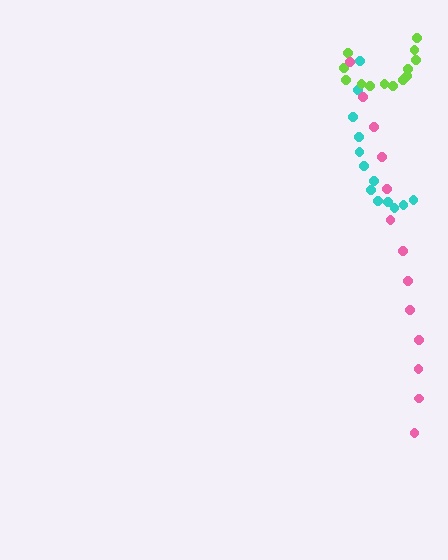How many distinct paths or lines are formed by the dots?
There are 3 distinct paths.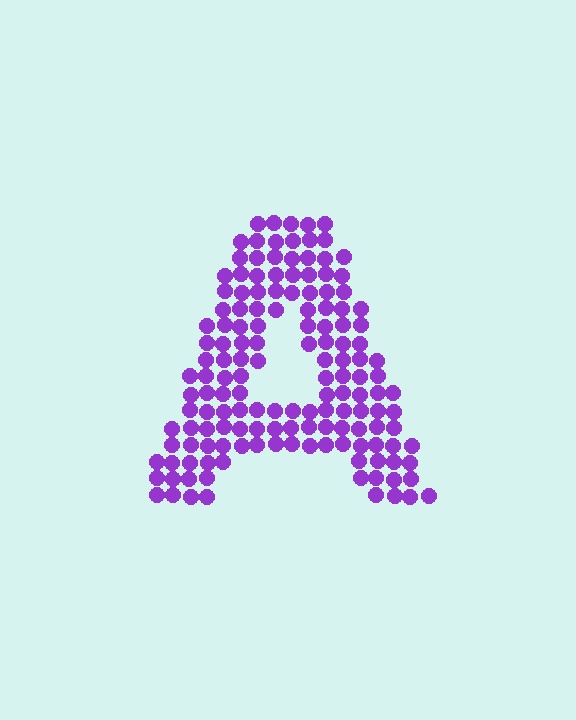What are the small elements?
The small elements are circles.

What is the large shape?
The large shape is the letter A.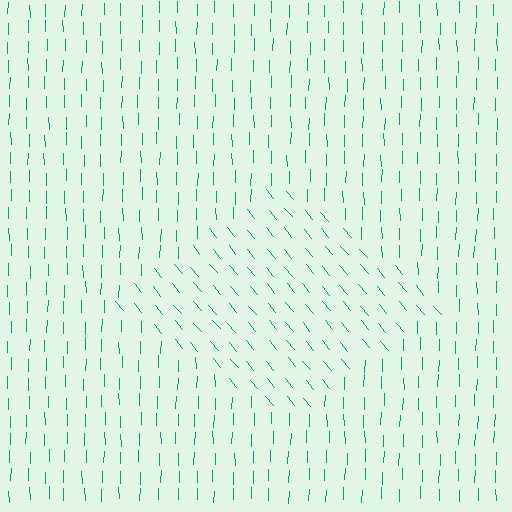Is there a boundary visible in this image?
Yes, there is a texture boundary formed by a change in line orientation.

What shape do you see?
I see a diamond.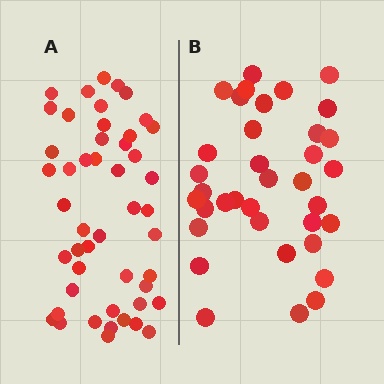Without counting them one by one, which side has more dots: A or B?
Region A (the left region) has more dots.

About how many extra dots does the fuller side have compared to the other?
Region A has roughly 12 or so more dots than region B.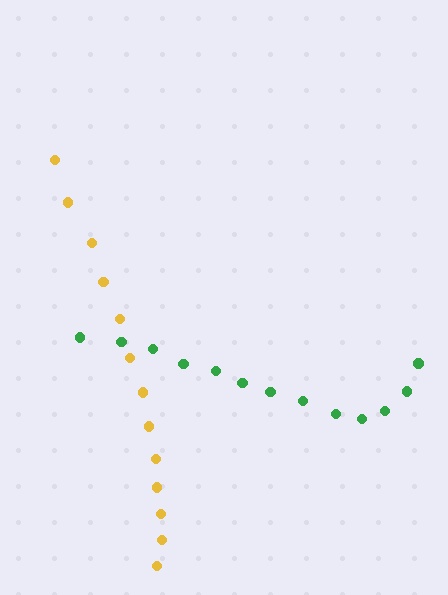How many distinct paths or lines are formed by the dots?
There are 2 distinct paths.